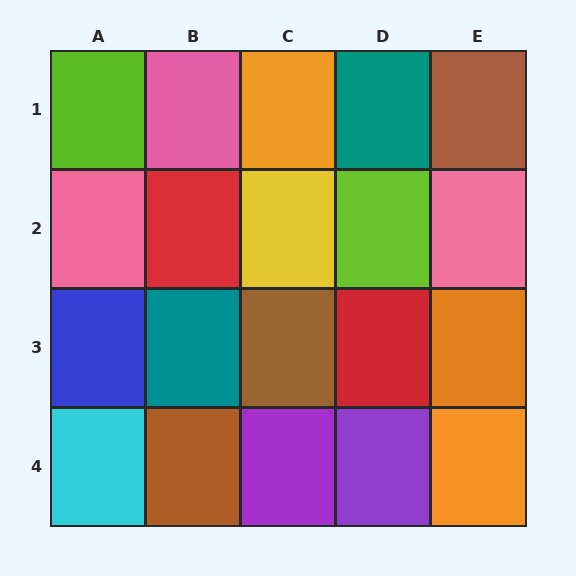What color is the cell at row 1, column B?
Pink.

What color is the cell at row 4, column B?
Brown.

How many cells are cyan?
1 cell is cyan.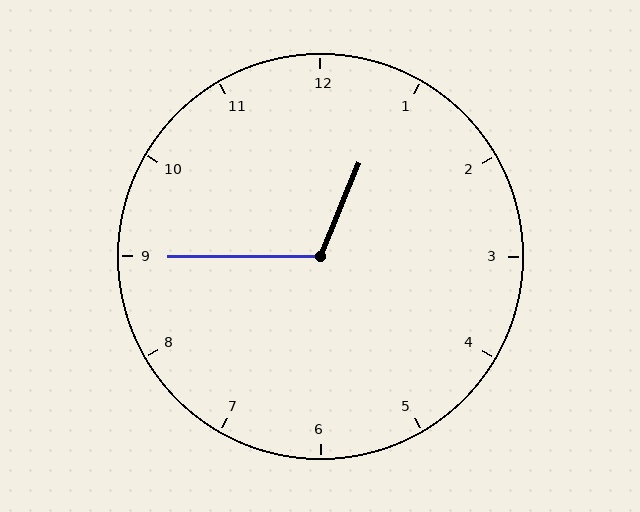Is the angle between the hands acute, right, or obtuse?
It is obtuse.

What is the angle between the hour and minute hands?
Approximately 112 degrees.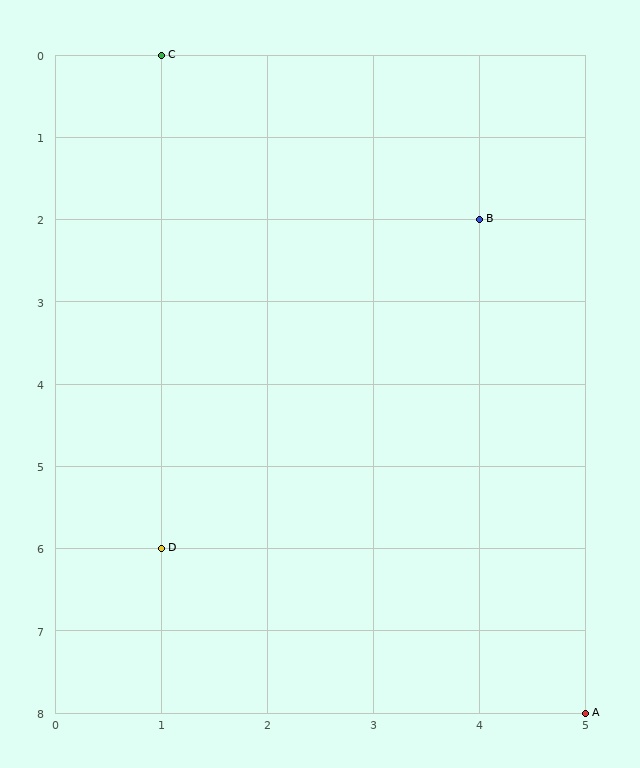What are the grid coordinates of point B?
Point B is at grid coordinates (4, 2).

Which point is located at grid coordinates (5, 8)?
Point A is at (5, 8).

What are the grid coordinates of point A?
Point A is at grid coordinates (5, 8).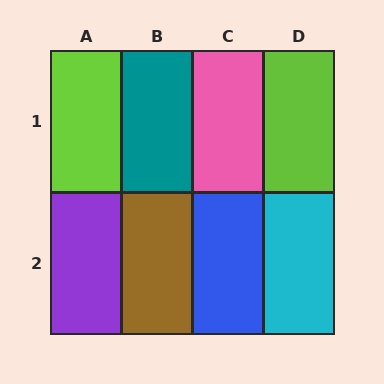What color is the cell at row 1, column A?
Lime.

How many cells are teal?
1 cell is teal.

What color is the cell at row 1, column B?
Teal.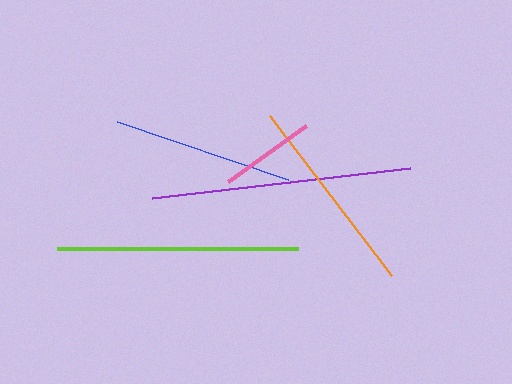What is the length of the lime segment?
The lime segment is approximately 241 pixels long.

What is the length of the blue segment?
The blue segment is approximately 180 pixels long.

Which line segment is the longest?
The purple line is the longest at approximately 259 pixels.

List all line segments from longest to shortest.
From longest to shortest: purple, lime, orange, blue, pink.